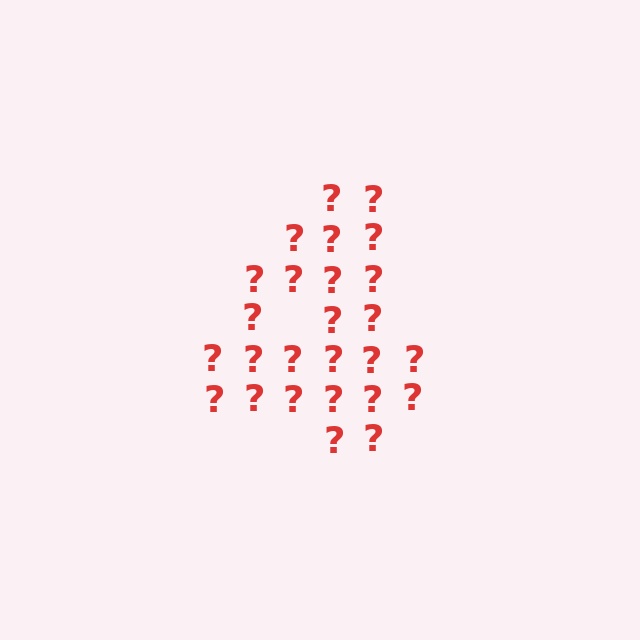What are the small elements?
The small elements are question marks.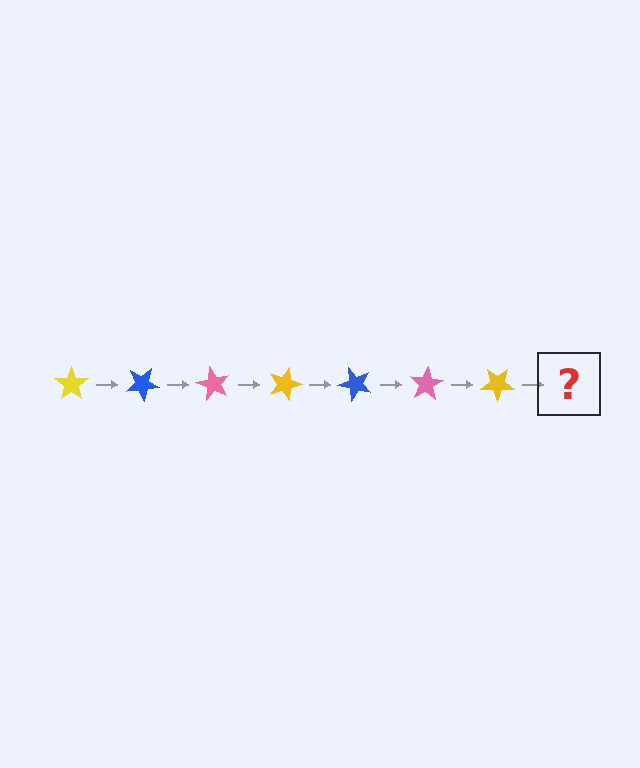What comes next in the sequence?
The next element should be a blue star, rotated 210 degrees from the start.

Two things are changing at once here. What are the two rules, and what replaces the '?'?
The two rules are that it rotates 30 degrees each step and the color cycles through yellow, blue, and pink. The '?' should be a blue star, rotated 210 degrees from the start.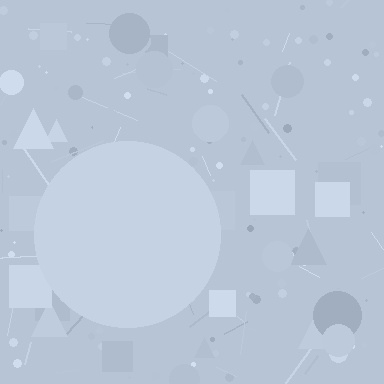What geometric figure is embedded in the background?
A circle is embedded in the background.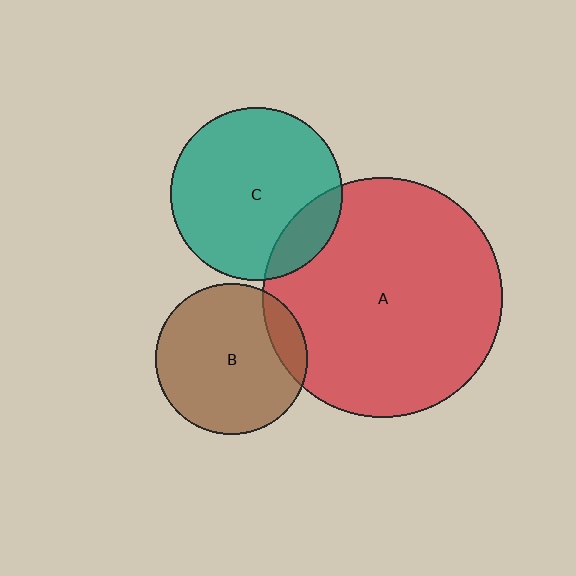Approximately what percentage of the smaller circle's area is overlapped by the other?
Approximately 15%.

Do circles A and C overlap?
Yes.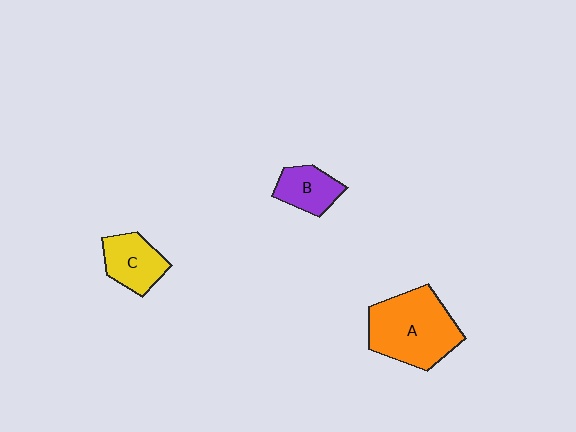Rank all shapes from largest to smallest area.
From largest to smallest: A (orange), C (yellow), B (purple).